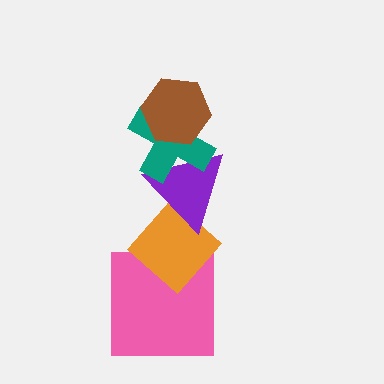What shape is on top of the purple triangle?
The teal cross is on top of the purple triangle.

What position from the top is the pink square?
The pink square is 5th from the top.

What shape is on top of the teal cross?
The brown hexagon is on top of the teal cross.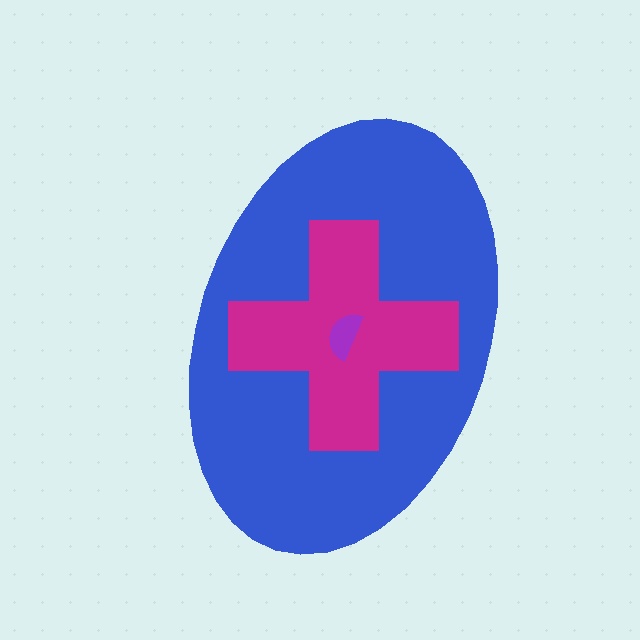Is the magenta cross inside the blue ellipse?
Yes.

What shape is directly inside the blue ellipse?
The magenta cross.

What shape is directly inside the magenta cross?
The purple semicircle.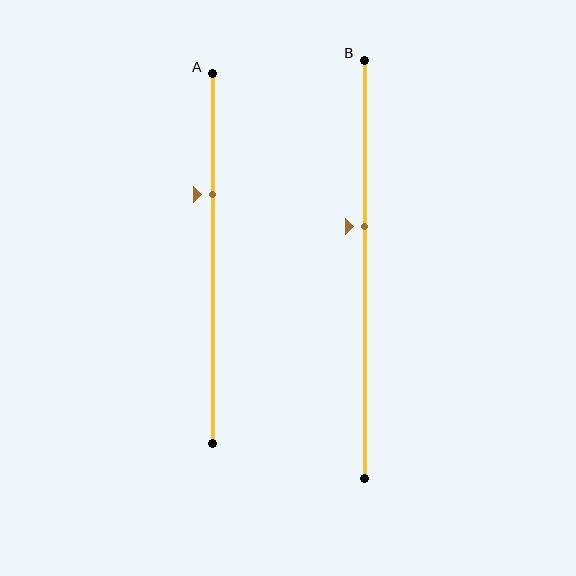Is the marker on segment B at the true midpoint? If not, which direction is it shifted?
No, the marker on segment B is shifted upward by about 10% of the segment length.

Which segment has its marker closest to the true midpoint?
Segment B has its marker closest to the true midpoint.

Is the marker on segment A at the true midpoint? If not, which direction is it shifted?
No, the marker on segment A is shifted upward by about 17% of the segment length.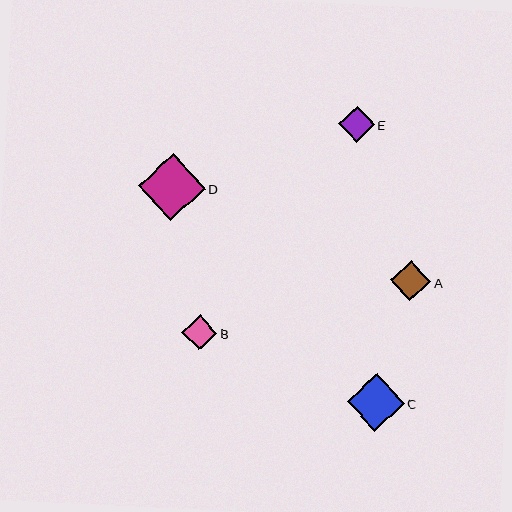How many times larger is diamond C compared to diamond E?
Diamond C is approximately 1.6 times the size of diamond E.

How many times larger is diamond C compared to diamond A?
Diamond C is approximately 1.4 times the size of diamond A.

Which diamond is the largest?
Diamond D is the largest with a size of approximately 67 pixels.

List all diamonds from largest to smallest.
From largest to smallest: D, C, A, E, B.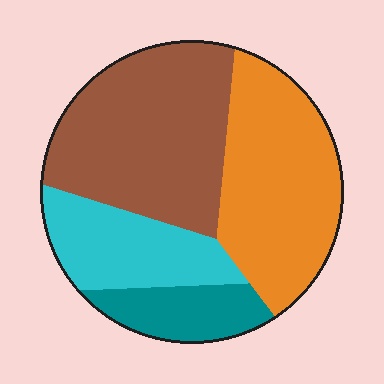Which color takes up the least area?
Teal, at roughly 10%.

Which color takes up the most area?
Brown, at roughly 35%.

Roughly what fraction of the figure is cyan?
Cyan covers roughly 20% of the figure.